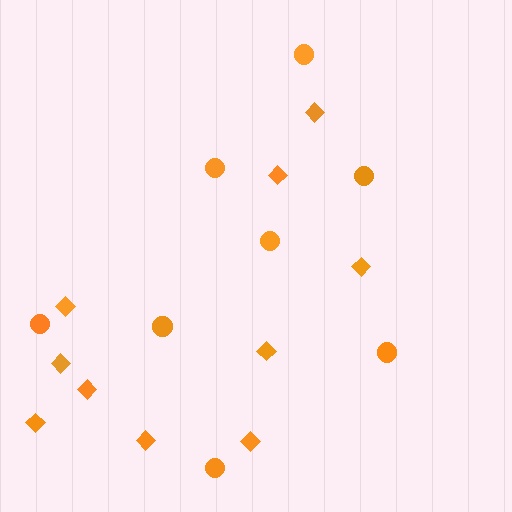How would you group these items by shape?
There are 2 groups: one group of diamonds (10) and one group of circles (8).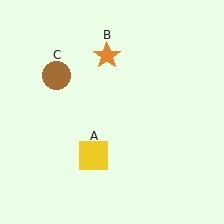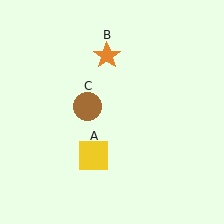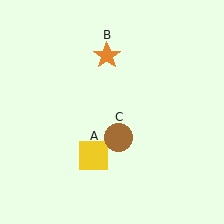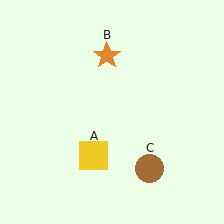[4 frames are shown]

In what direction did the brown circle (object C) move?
The brown circle (object C) moved down and to the right.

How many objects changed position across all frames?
1 object changed position: brown circle (object C).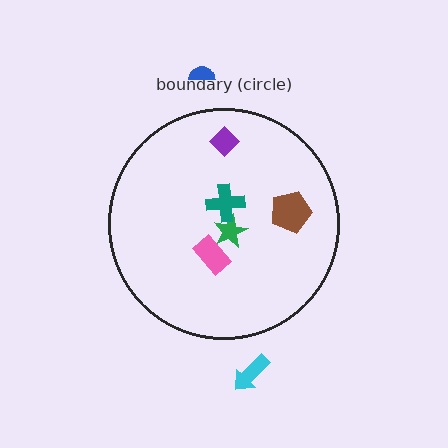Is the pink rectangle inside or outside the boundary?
Inside.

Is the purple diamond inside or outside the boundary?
Inside.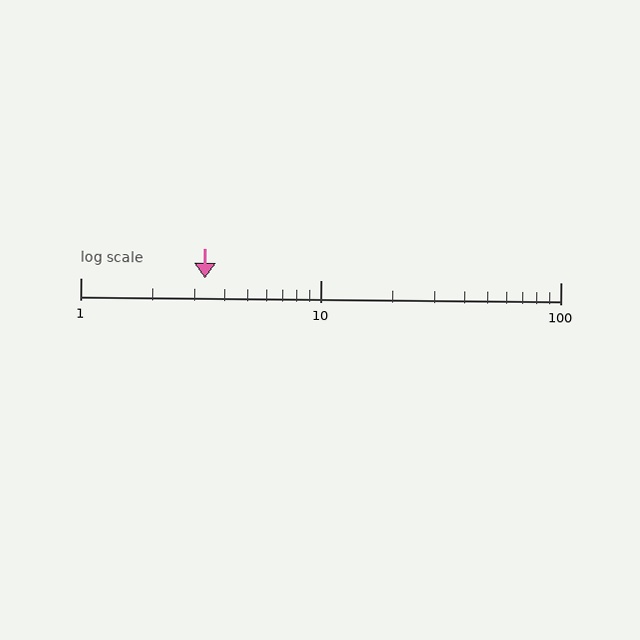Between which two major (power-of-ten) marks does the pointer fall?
The pointer is between 1 and 10.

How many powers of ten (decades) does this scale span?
The scale spans 2 decades, from 1 to 100.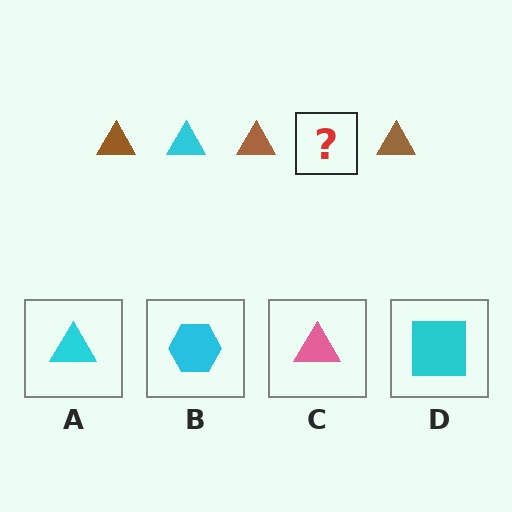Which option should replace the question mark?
Option A.